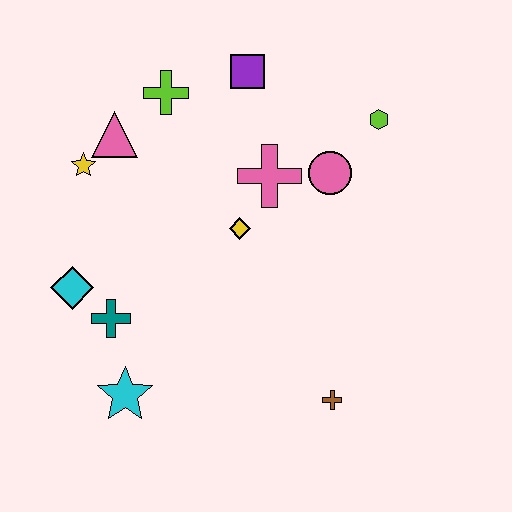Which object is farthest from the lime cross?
The brown cross is farthest from the lime cross.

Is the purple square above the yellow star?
Yes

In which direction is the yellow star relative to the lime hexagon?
The yellow star is to the left of the lime hexagon.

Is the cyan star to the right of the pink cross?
No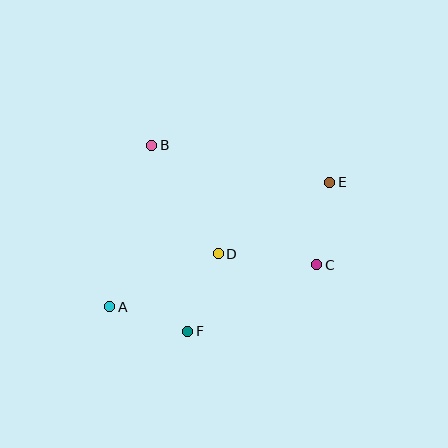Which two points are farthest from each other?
Points A and E are farthest from each other.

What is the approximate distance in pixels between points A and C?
The distance between A and C is approximately 211 pixels.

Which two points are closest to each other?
Points A and F are closest to each other.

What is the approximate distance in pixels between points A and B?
The distance between A and B is approximately 167 pixels.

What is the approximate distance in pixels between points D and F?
The distance between D and F is approximately 83 pixels.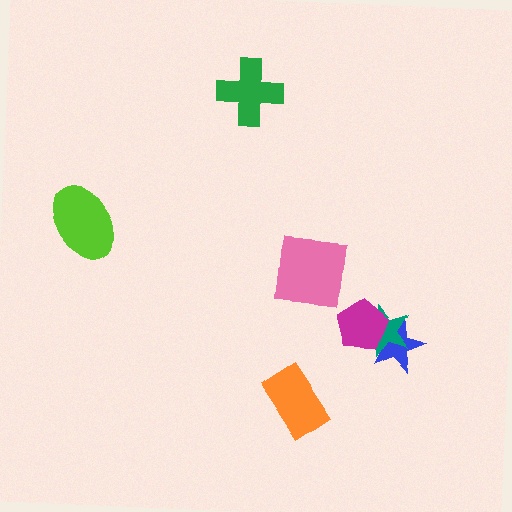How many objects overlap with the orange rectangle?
0 objects overlap with the orange rectangle.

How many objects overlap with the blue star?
2 objects overlap with the blue star.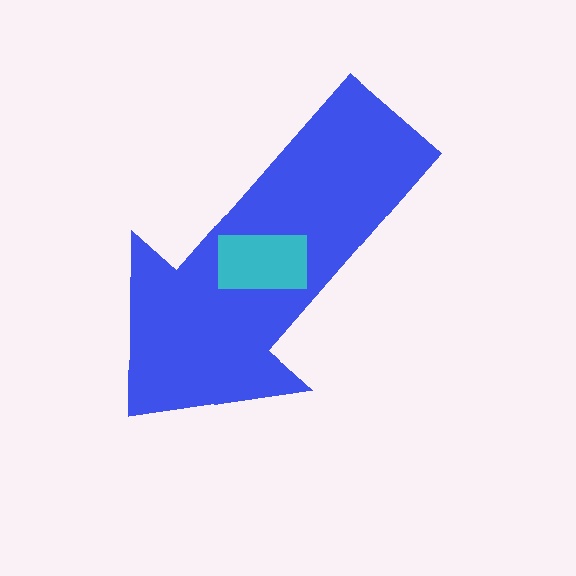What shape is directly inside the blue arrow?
The cyan rectangle.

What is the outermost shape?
The blue arrow.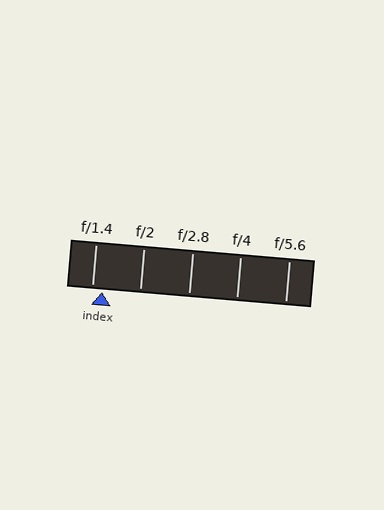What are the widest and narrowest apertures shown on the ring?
The widest aperture shown is f/1.4 and the narrowest is f/5.6.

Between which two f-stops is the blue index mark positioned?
The index mark is between f/1.4 and f/2.